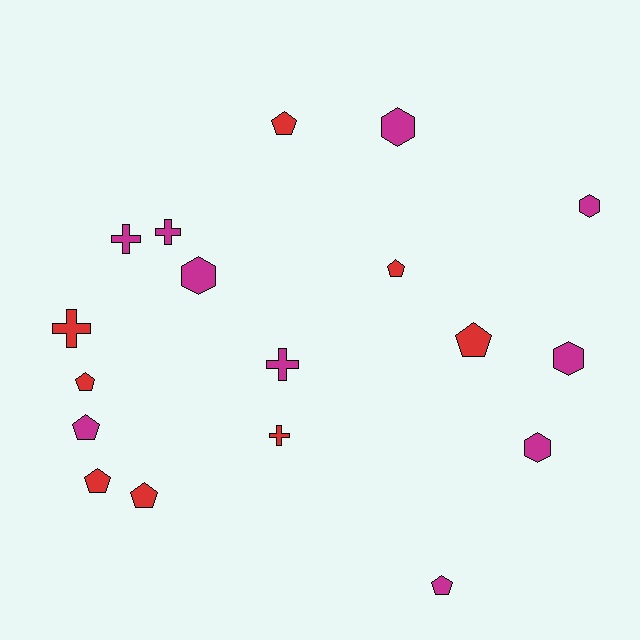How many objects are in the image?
There are 18 objects.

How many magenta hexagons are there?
There are 5 magenta hexagons.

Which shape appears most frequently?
Pentagon, with 8 objects.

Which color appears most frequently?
Magenta, with 10 objects.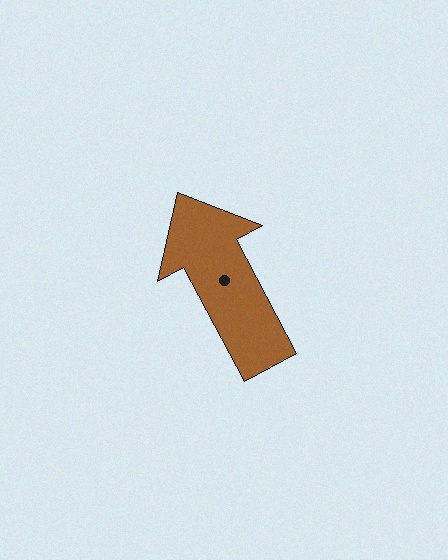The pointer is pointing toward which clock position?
Roughly 11 o'clock.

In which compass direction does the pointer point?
Northwest.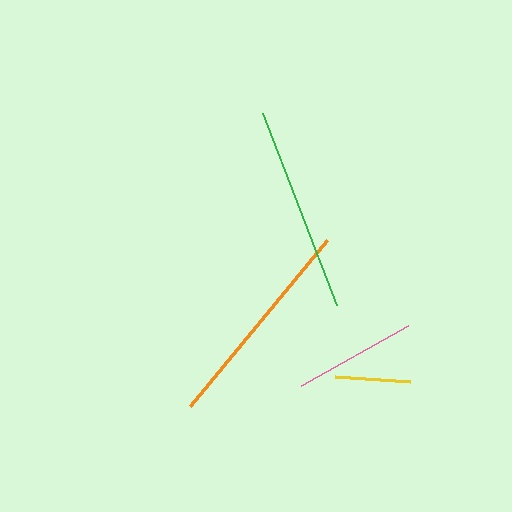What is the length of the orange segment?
The orange segment is approximately 215 pixels long.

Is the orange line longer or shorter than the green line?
The orange line is longer than the green line.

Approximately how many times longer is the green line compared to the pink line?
The green line is approximately 1.7 times the length of the pink line.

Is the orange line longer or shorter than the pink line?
The orange line is longer than the pink line.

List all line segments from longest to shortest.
From longest to shortest: orange, green, pink, yellow.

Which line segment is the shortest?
The yellow line is the shortest at approximately 75 pixels.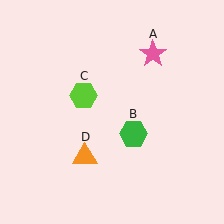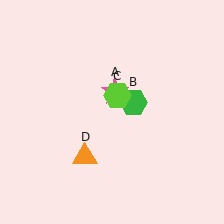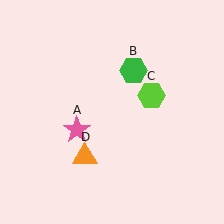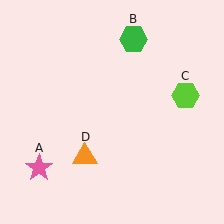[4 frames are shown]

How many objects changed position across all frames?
3 objects changed position: pink star (object A), green hexagon (object B), lime hexagon (object C).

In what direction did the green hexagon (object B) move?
The green hexagon (object B) moved up.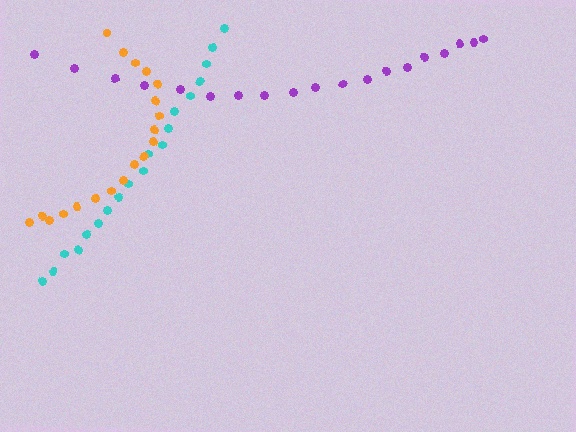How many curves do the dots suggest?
There are 3 distinct paths.